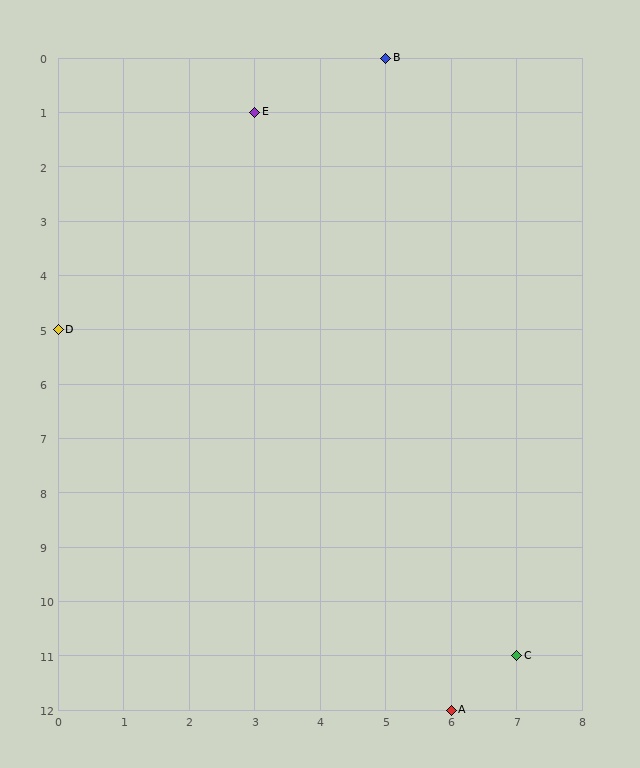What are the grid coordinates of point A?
Point A is at grid coordinates (6, 12).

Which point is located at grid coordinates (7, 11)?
Point C is at (7, 11).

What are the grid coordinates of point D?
Point D is at grid coordinates (0, 5).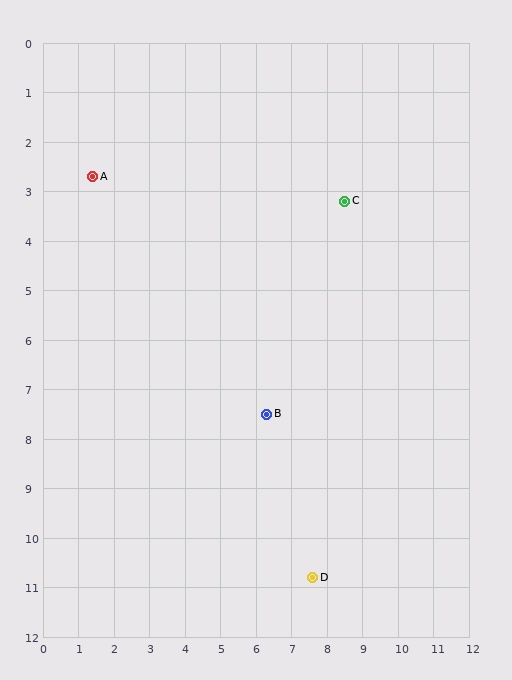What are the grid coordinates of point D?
Point D is at approximately (7.6, 10.8).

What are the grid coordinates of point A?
Point A is at approximately (1.4, 2.7).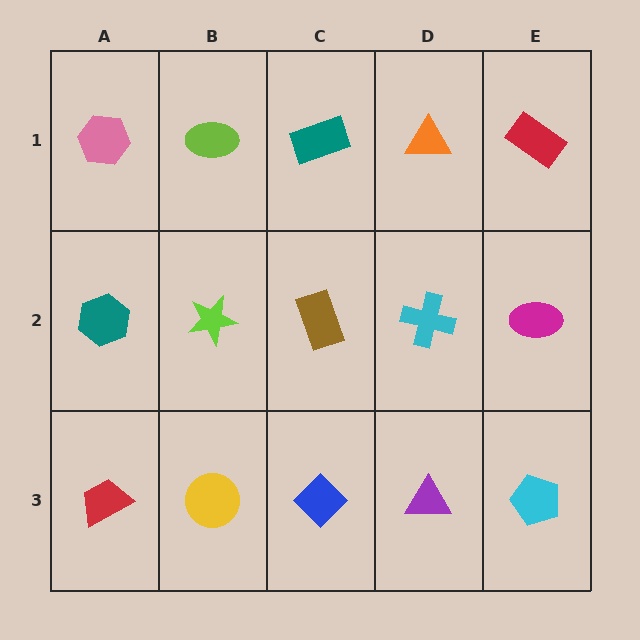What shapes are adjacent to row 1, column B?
A lime star (row 2, column B), a pink hexagon (row 1, column A), a teal rectangle (row 1, column C).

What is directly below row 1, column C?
A brown rectangle.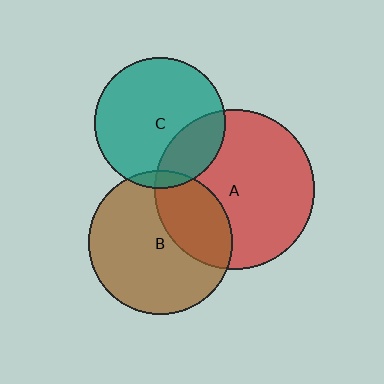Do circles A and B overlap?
Yes.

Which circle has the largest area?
Circle A (red).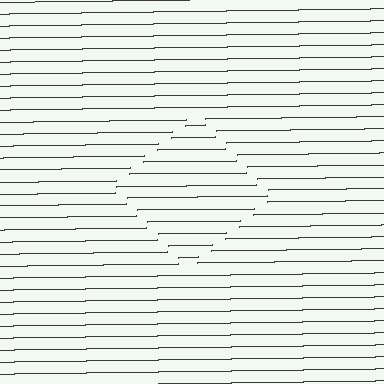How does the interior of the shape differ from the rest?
The interior of the shape contains the same grating, shifted by half a period — the contour is defined by the phase discontinuity where line-ends from the inner and outer gratings abut.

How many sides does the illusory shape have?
4 sides — the line-ends trace a square.